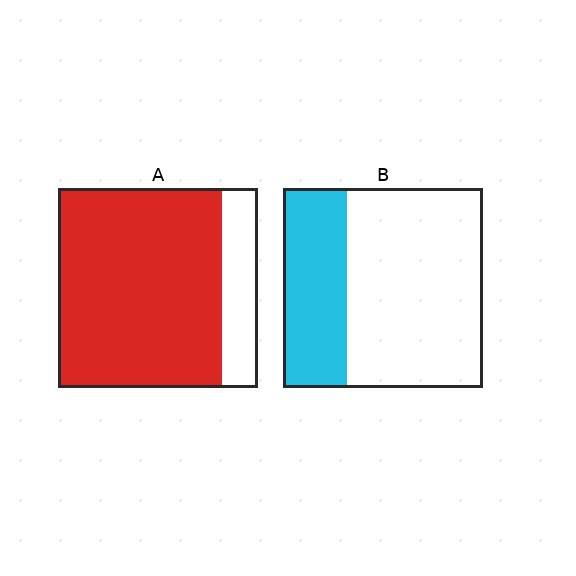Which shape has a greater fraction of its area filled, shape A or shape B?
Shape A.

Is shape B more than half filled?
No.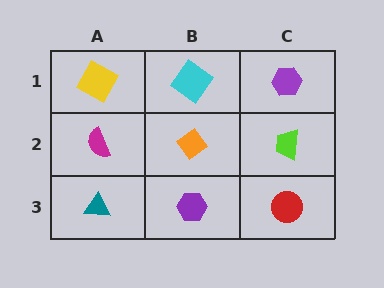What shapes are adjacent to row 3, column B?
An orange diamond (row 2, column B), a teal triangle (row 3, column A), a red circle (row 3, column C).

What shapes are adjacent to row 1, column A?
A magenta semicircle (row 2, column A), a cyan diamond (row 1, column B).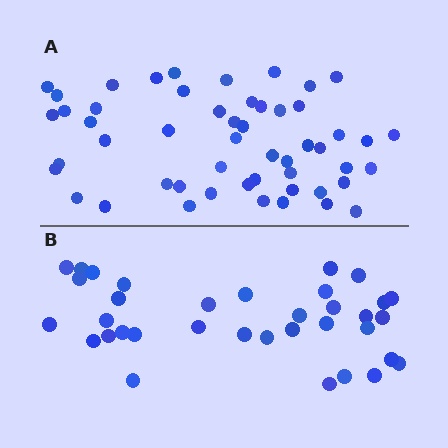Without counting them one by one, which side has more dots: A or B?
Region A (the top region) has more dots.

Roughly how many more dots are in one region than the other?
Region A has approximately 15 more dots than region B.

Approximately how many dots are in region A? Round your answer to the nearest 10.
About 50 dots. (The exact count is 52, which rounds to 50.)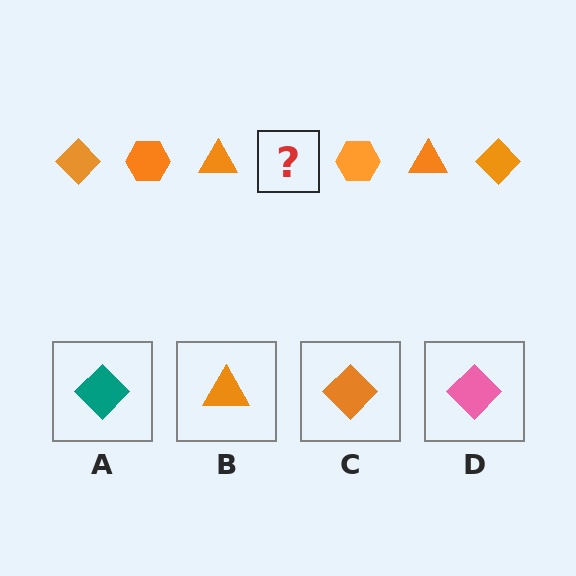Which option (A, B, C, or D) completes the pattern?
C.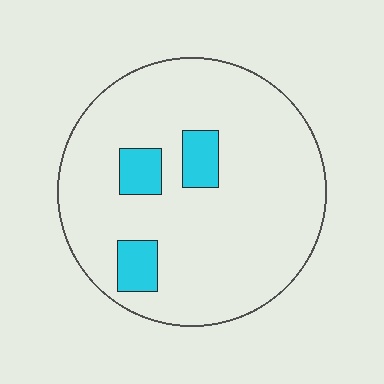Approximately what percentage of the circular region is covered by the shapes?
Approximately 10%.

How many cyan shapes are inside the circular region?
3.